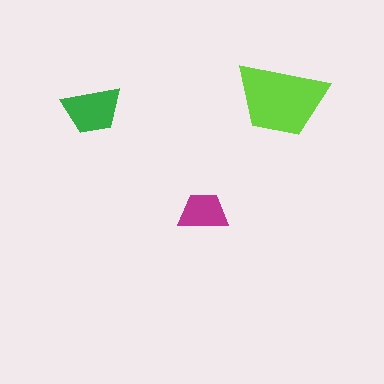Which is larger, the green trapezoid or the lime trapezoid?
The lime one.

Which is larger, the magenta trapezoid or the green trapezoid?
The green one.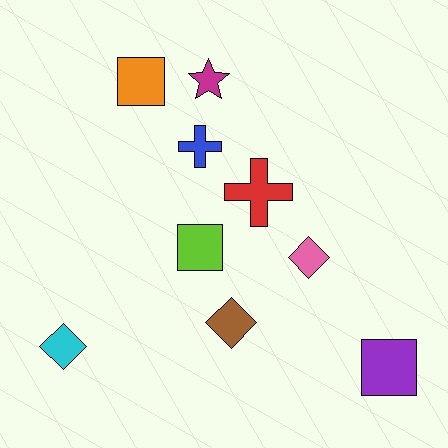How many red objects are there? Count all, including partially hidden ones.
There is 1 red object.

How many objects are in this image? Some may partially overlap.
There are 9 objects.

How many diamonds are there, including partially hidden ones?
There are 3 diamonds.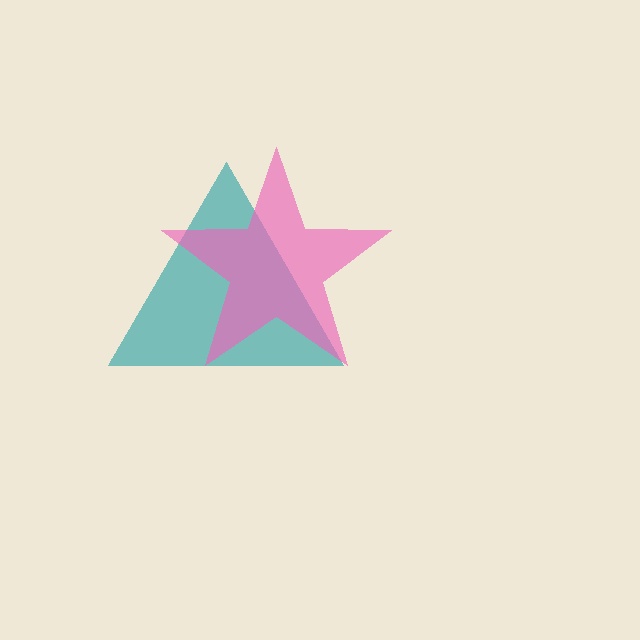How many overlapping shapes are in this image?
There are 2 overlapping shapes in the image.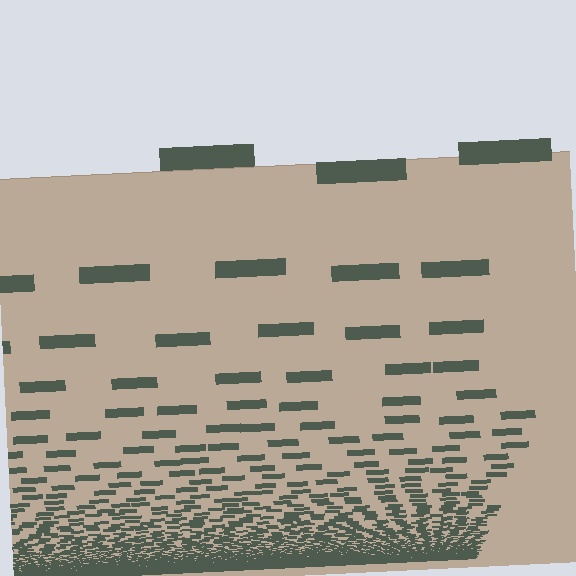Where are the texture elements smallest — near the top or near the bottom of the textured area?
Near the bottom.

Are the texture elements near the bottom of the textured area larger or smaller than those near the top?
Smaller. The gradient is inverted — elements near the bottom are smaller and denser.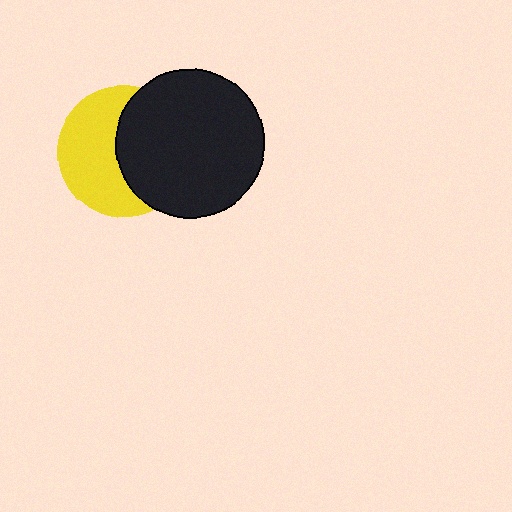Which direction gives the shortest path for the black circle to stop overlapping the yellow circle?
Moving right gives the shortest separation.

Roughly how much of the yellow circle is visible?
About half of it is visible (roughly 53%).